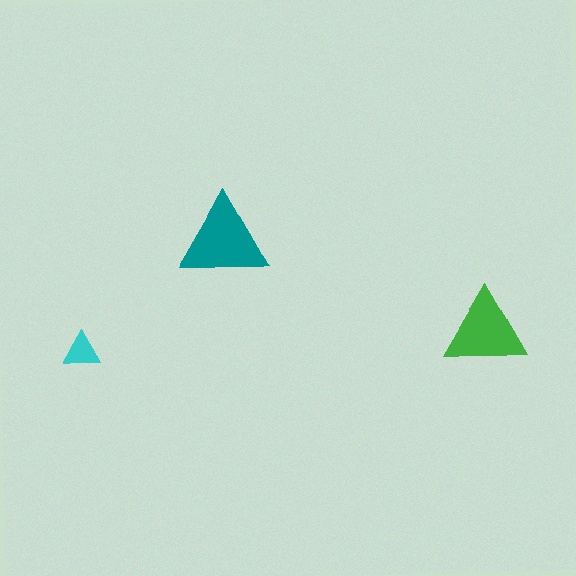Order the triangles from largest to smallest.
the teal one, the green one, the cyan one.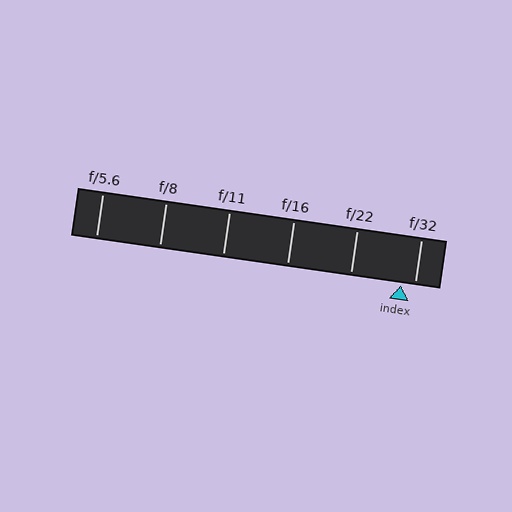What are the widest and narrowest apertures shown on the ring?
The widest aperture shown is f/5.6 and the narrowest is f/32.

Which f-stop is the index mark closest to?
The index mark is closest to f/32.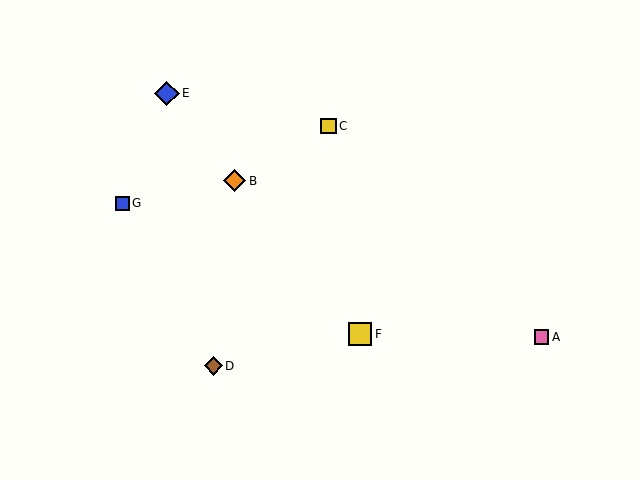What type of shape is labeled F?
Shape F is a yellow square.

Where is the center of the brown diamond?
The center of the brown diamond is at (213, 366).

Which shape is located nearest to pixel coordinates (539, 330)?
The pink square (labeled A) at (542, 337) is nearest to that location.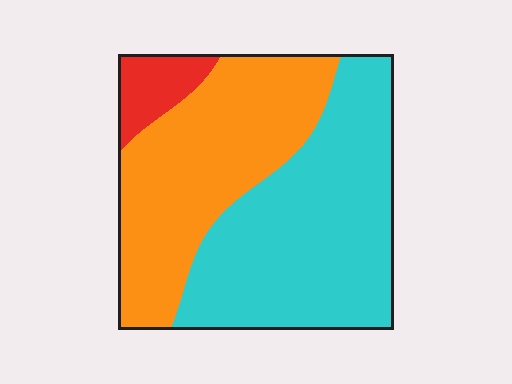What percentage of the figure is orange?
Orange takes up between a third and a half of the figure.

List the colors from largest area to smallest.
From largest to smallest: cyan, orange, red.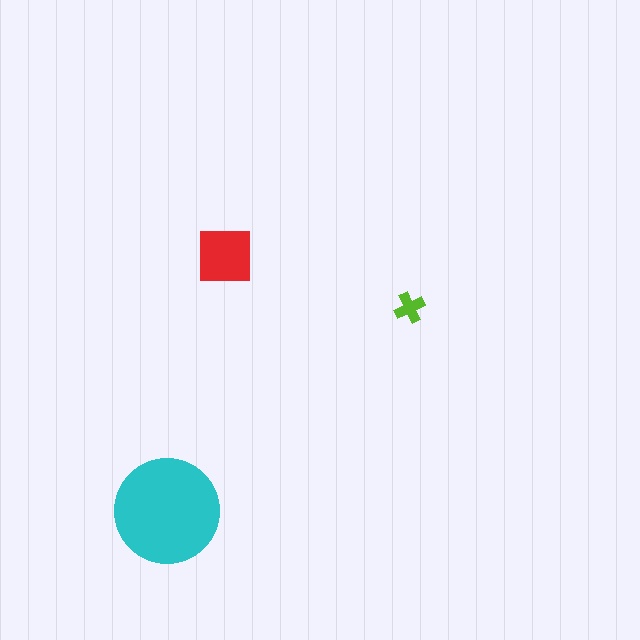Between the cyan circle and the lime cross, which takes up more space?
The cyan circle.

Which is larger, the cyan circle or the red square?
The cyan circle.